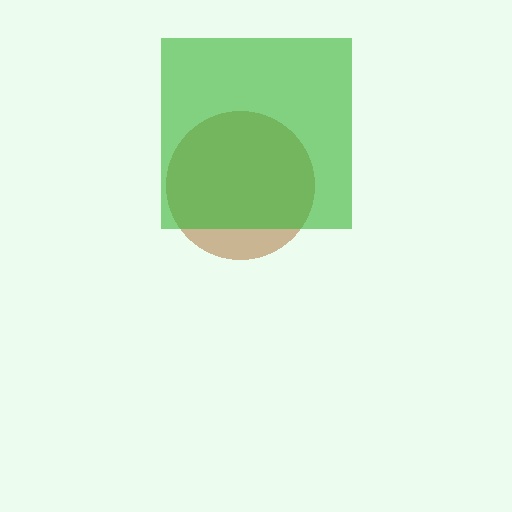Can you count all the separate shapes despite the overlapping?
Yes, there are 2 separate shapes.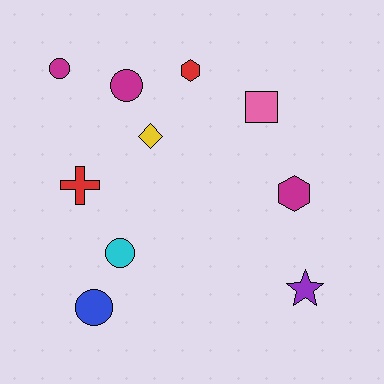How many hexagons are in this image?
There are 2 hexagons.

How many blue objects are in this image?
There is 1 blue object.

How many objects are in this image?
There are 10 objects.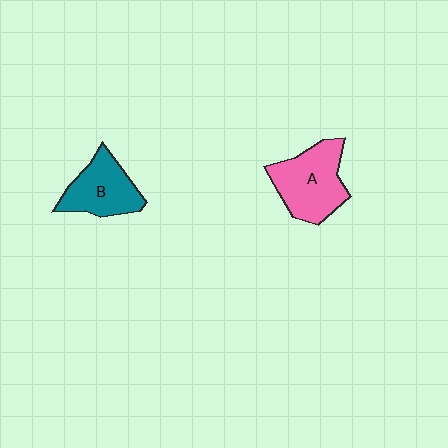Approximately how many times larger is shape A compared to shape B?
Approximately 1.3 times.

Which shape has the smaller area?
Shape B (teal).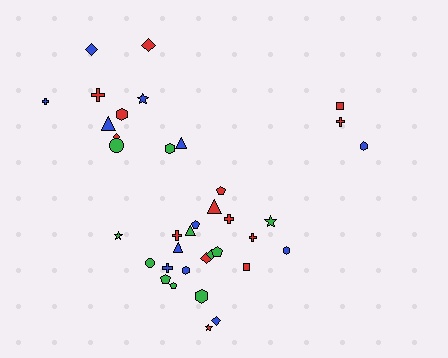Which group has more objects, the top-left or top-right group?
The top-left group.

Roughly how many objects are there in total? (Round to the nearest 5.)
Roughly 35 objects in total.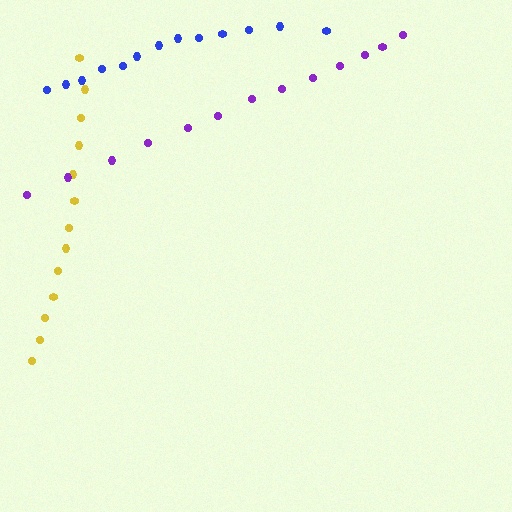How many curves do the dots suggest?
There are 3 distinct paths.